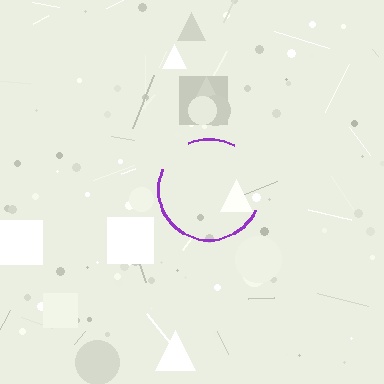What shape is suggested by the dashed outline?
The dashed outline suggests a circle.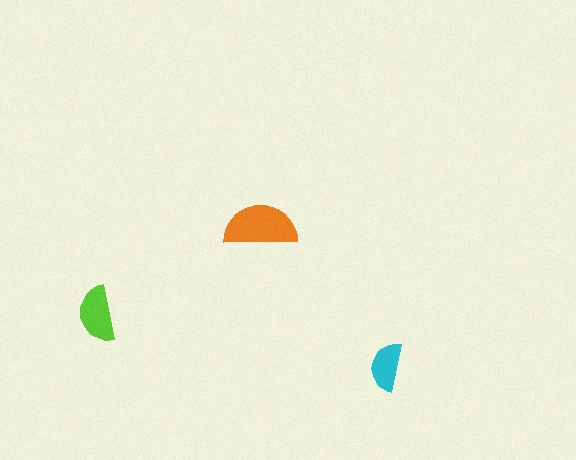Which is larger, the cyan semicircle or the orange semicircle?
The orange one.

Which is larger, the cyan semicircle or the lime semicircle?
The lime one.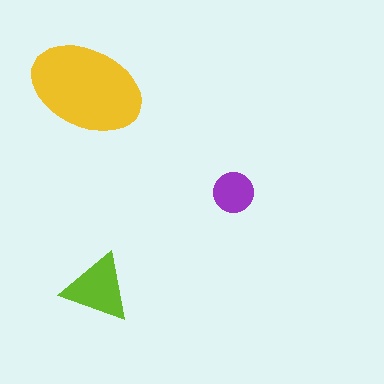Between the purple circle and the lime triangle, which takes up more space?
The lime triangle.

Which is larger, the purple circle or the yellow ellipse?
The yellow ellipse.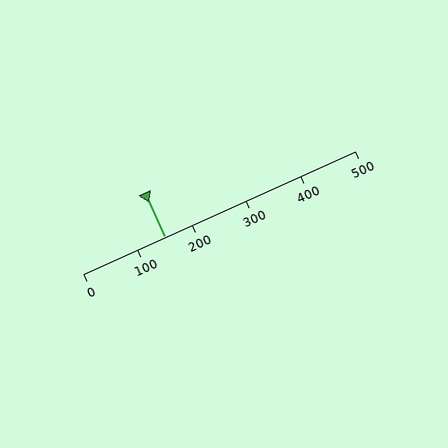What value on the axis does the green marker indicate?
The marker indicates approximately 150.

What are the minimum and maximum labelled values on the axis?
The axis runs from 0 to 500.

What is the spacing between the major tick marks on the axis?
The major ticks are spaced 100 apart.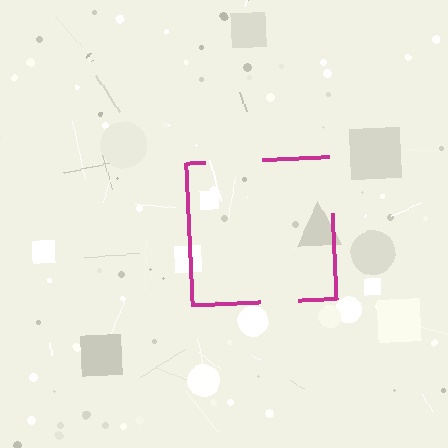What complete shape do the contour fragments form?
The contour fragments form a square.